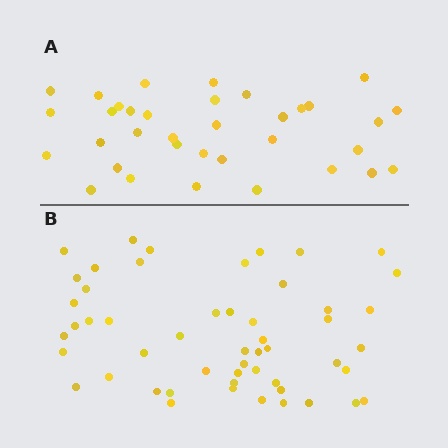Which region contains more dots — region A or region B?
Region B (the bottom region) has more dots.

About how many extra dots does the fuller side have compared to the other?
Region B has approximately 15 more dots than region A.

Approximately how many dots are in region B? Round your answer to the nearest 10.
About 50 dots. (The exact count is 52, which rounds to 50.)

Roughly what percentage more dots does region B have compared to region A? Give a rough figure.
About 50% more.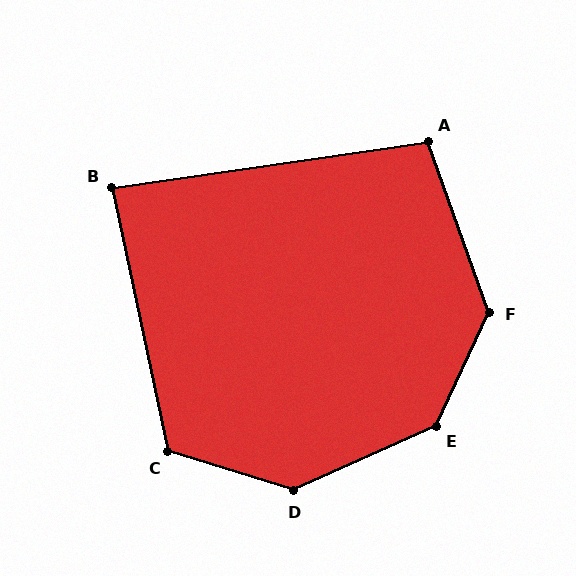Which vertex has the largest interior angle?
E, at approximately 139 degrees.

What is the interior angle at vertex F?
Approximately 135 degrees (obtuse).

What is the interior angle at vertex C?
Approximately 119 degrees (obtuse).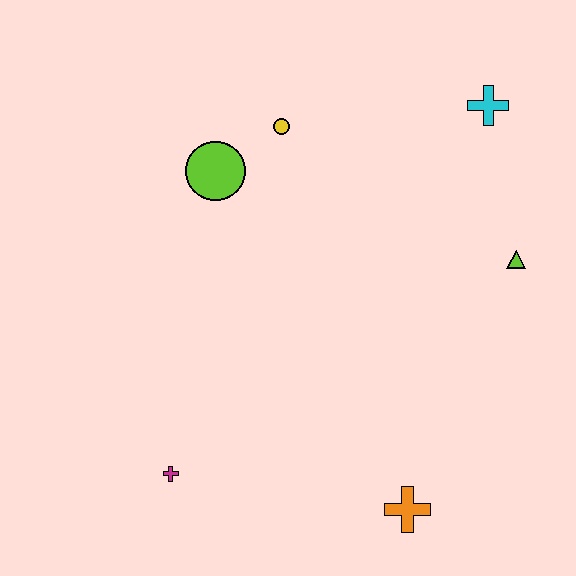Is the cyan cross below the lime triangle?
No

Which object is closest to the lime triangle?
The cyan cross is closest to the lime triangle.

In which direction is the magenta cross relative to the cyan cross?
The magenta cross is below the cyan cross.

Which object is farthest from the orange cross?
The cyan cross is farthest from the orange cross.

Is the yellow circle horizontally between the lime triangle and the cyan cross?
No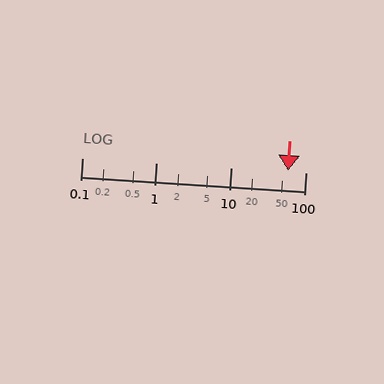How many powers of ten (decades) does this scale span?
The scale spans 3 decades, from 0.1 to 100.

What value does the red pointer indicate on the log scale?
The pointer indicates approximately 59.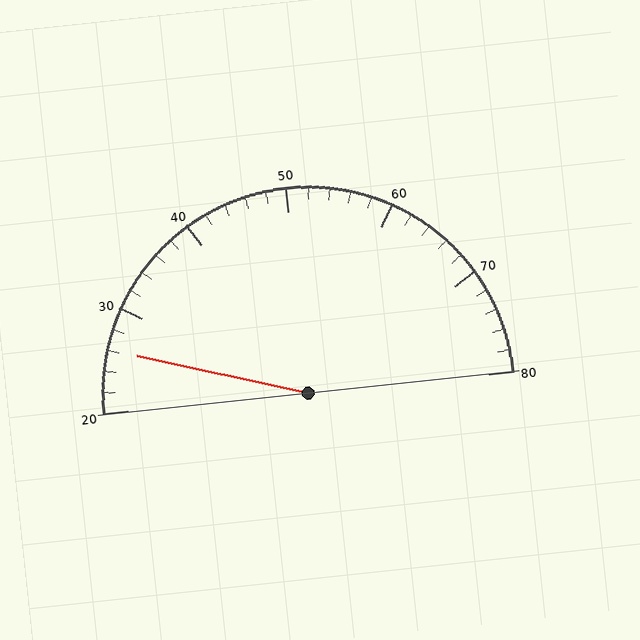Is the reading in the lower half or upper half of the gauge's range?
The reading is in the lower half of the range (20 to 80).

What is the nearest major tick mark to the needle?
The nearest major tick mark is 30.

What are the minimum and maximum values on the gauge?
The gauge ranges from 20 to 80.